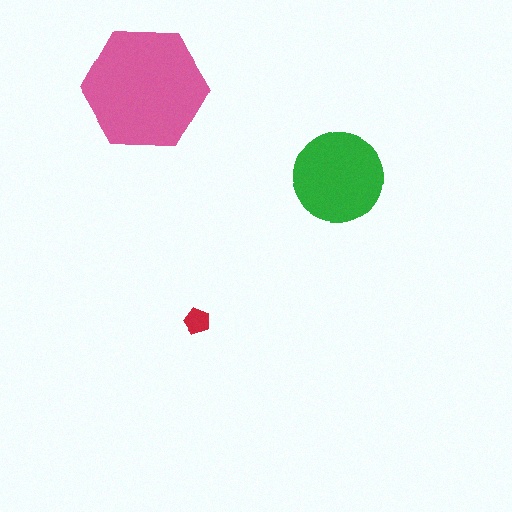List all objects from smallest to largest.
The red pentagon, the green circle, the pink hexagon.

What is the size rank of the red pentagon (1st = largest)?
3rd.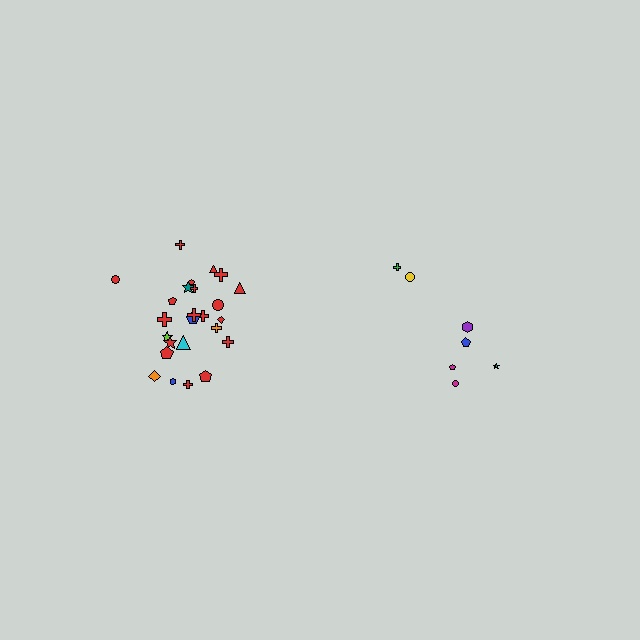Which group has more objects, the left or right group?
The left group.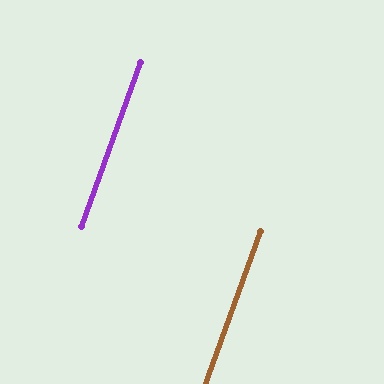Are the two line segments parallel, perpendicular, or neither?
Parallel — their directions differ by only 0.1°.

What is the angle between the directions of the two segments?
Approximately 0 degrees.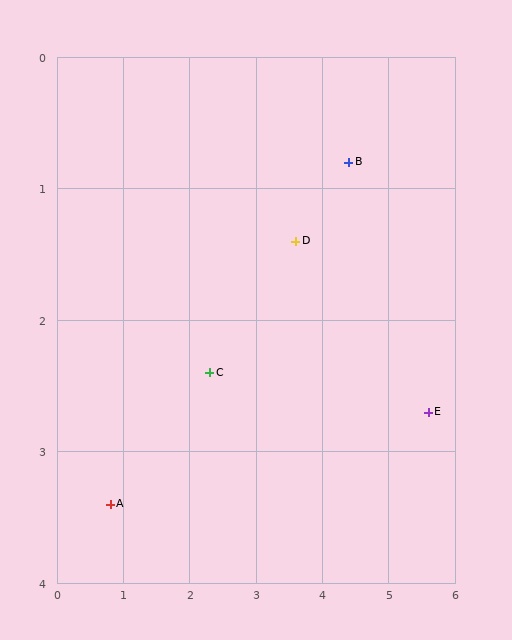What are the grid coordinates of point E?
Point E is at approximately (5.6, 2.7).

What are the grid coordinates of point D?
Point D is at approximately (3.6, 1.4).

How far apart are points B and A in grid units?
Points B and A are about 4.4 grid units apart.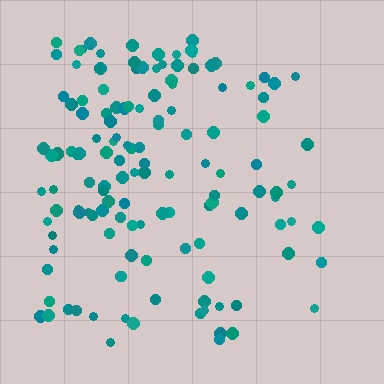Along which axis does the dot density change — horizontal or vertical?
Horizontal.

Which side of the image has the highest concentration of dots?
The left.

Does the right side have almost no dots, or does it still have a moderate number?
Still a moderate number, just noticeably fewer than the left.